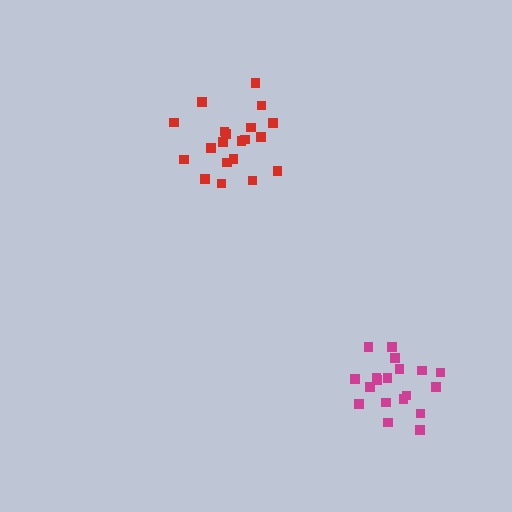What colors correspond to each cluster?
The clusters are colored: red, magenta.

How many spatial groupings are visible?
There are 2 spatial groupings.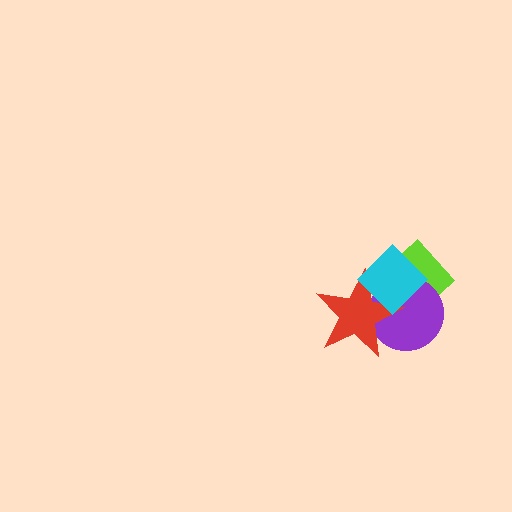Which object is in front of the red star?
The cyan diamond is in front of the red star.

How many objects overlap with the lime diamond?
2 objects overlap with the lime diamond.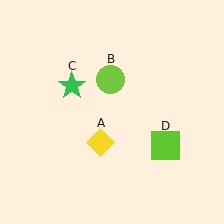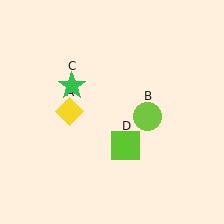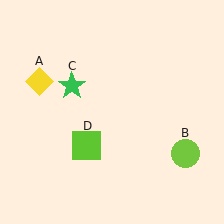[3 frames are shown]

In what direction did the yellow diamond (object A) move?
The yellow diamond (object A) moved up and to the left.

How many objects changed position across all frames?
3 objects changed position: yellow diamond (object A), lime circle (object B), lime square (object D).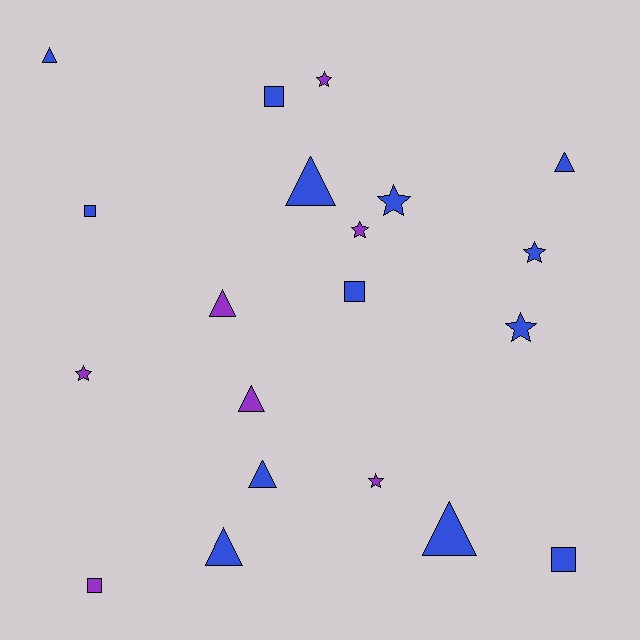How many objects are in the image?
There are 20 objects.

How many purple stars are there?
There are 4 purple stars.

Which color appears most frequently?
Blue, with 13 objects.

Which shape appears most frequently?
Triangle, with 8 objects.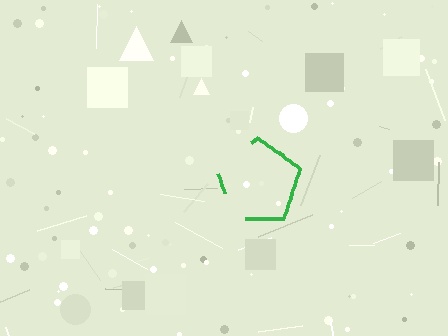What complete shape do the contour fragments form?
The contour fragments form a pentagon.